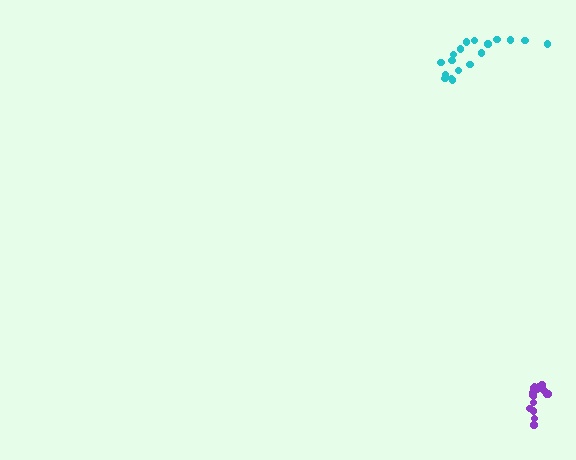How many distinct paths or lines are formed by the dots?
There are 2 distinct paths.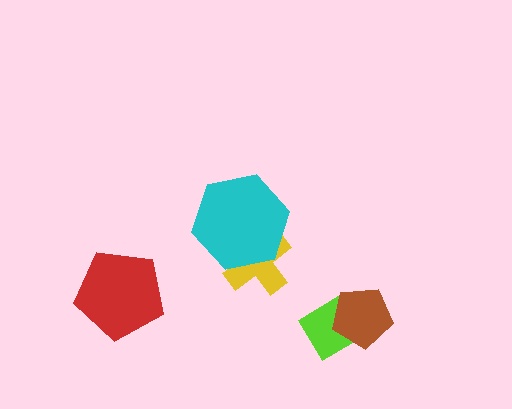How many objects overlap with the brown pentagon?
1 object overlaps with the brown pentagon.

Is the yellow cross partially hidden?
Yes, it is partially covered by another shape.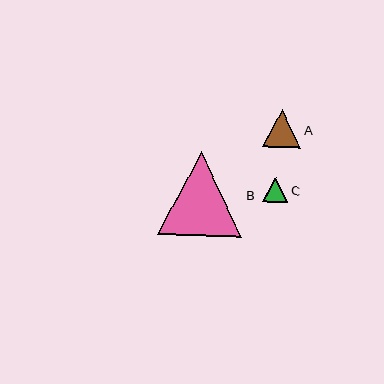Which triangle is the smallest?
Triangle C is the smallest with a size of approximately 25 pixels.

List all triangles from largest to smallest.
From largest to smallest: B, A, C.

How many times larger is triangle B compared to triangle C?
Triangle B is approximately 3.3 times the size of triangle C.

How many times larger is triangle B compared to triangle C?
Triangle B is approximately 3.3 times the size of triangle C.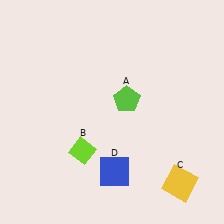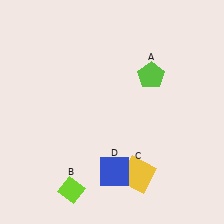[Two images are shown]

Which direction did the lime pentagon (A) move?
The lime pentagon (A) moved right.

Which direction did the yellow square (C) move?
The yellow square (C) moved left.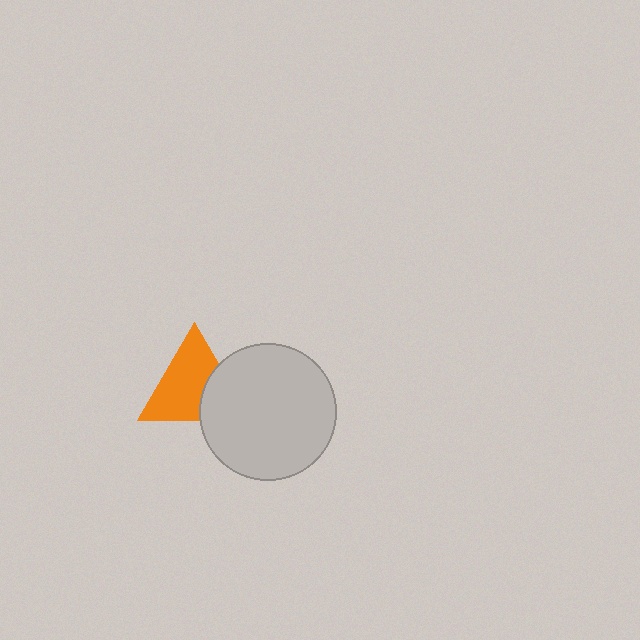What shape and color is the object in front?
The object in front is a light gray circle.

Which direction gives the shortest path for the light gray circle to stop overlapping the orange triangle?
Moving right gives the shortest separation.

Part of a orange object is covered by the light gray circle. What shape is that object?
It is a triangle.